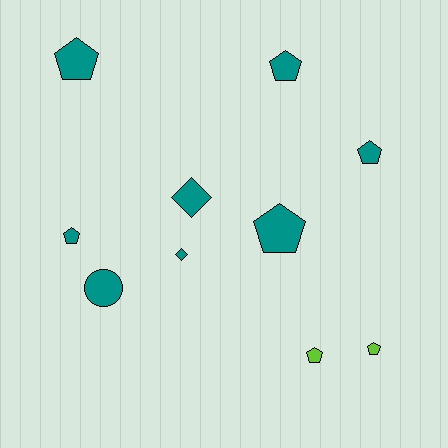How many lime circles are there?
There are no lime circles.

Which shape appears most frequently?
Pentagon, with 7 objects.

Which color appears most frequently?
Teal, with 8 objects.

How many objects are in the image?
There are 10 objects.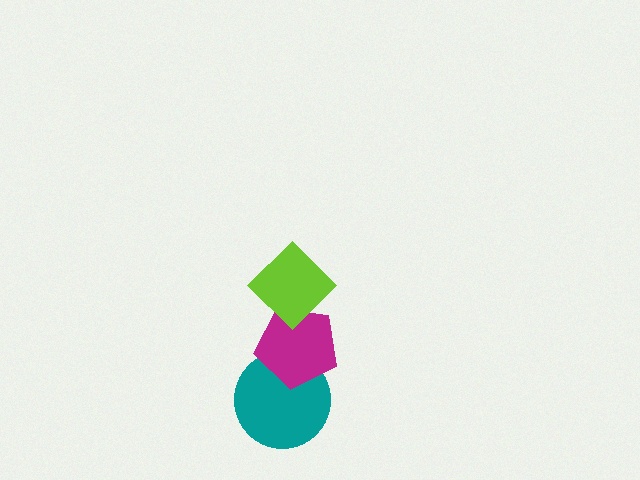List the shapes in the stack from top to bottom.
From top to bottom: the lime diamond, the magenta pentagon, the teal circle.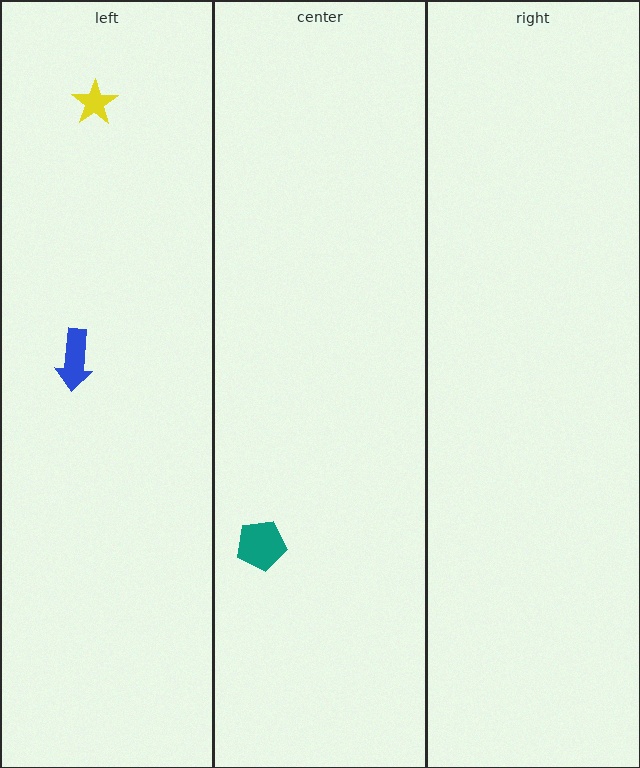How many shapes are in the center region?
1.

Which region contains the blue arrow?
The left region.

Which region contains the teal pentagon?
The center region.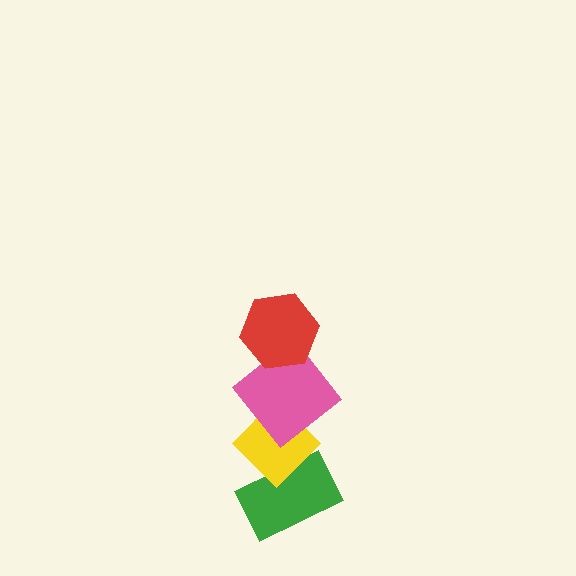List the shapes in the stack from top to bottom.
From top to bottom: the red hexagon, the pink diamond, the yellow diamond, the green rectangle.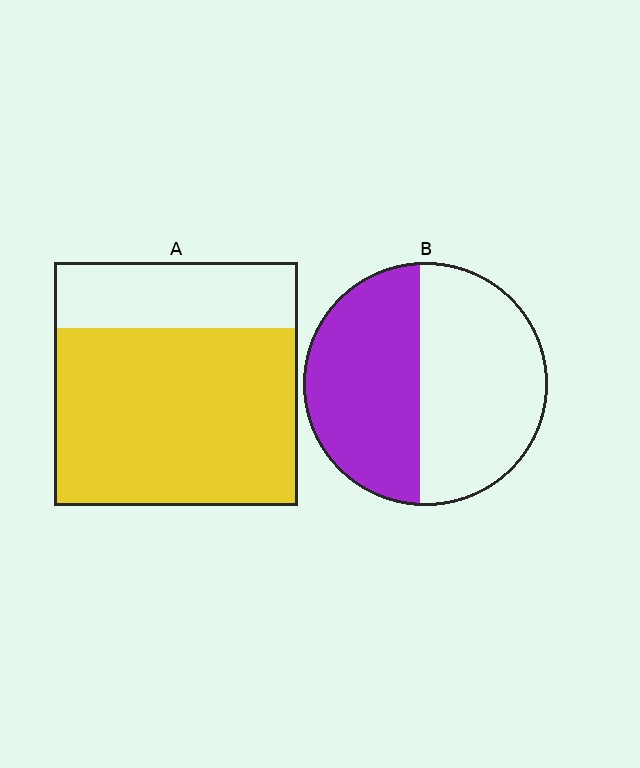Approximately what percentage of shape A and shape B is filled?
A is approximately 75% and B is approximately 45%.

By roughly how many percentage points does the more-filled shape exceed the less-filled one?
By roughly 25 percentage points (A over B).